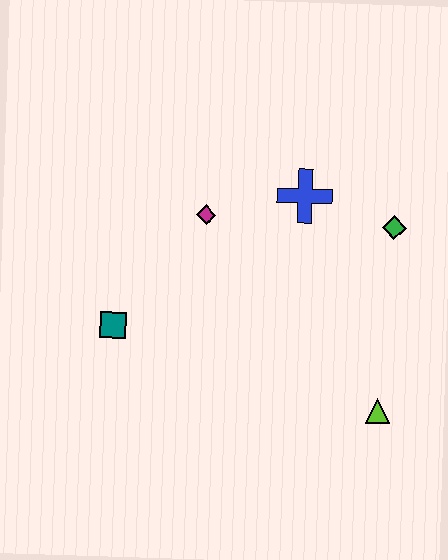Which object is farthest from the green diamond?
The teal square is farthest from the green diamond.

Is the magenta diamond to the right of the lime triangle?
No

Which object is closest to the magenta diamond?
The blue cross is closest to the magenta diamond.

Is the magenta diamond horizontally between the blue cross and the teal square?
Yes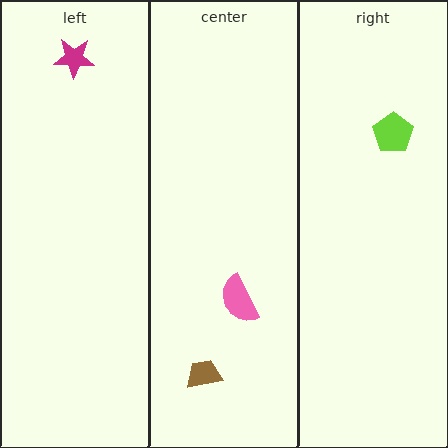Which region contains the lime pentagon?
The right region.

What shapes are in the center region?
The brown trapezoid, the pink semicircle.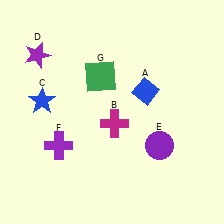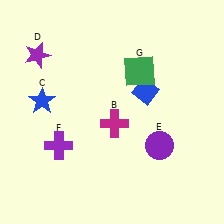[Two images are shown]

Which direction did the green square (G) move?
The green square (G) moved right.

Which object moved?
The green square (G) moved right.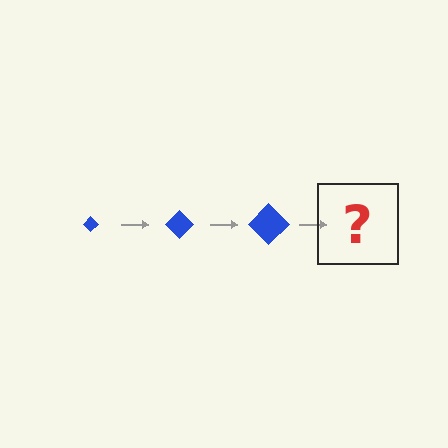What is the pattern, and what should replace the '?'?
The pattern is that the diamond gets progressively larger each step. The '?' should be a blue diamond, larger than the previous one.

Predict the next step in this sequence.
The next step is a blue diamond, larger than the previous one.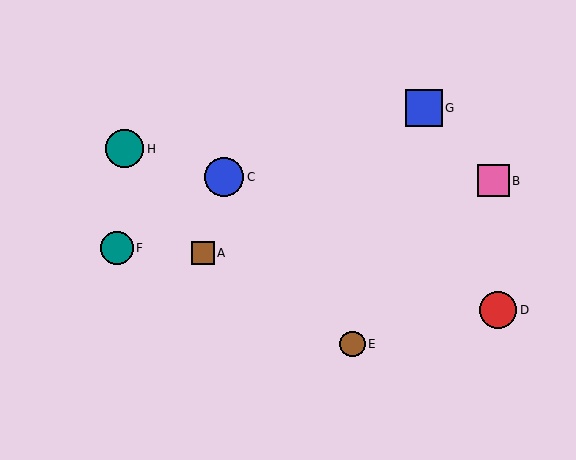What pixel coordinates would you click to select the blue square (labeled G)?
Click at (424, 108) to select the blue square G.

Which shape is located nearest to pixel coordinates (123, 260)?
The teal circle (labeled F) at (117, 248) is nearest to that location.